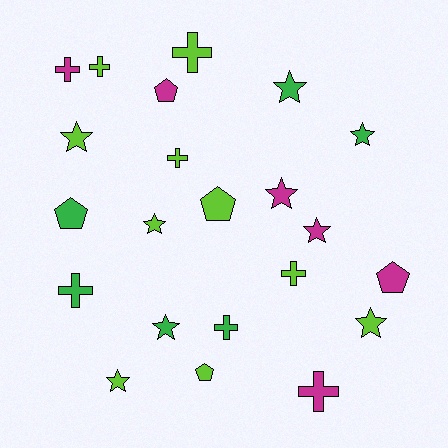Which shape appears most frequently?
Star, with 9 objects.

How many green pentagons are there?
There is 1 green pentagon.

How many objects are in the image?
There are 22 objects.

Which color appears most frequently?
Lime, with 10 objects.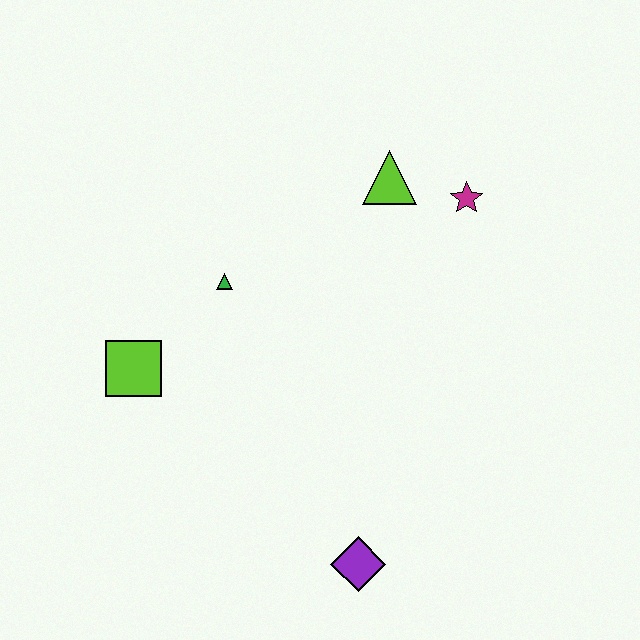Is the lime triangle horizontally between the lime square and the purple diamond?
No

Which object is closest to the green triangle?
The lime square is closest to the green triangle.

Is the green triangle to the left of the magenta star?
Yes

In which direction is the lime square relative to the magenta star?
The lime square is to the left of the magenta star.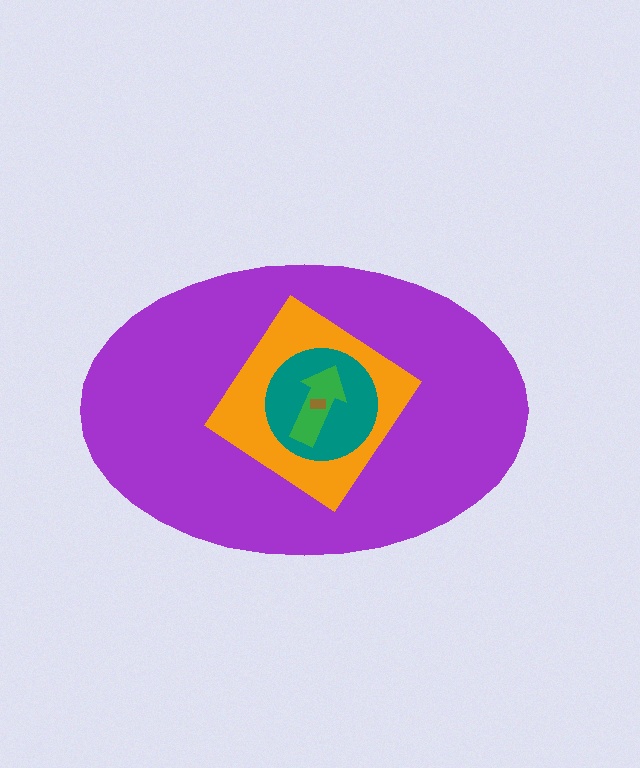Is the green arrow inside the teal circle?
Yes.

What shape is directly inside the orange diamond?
The teal circle.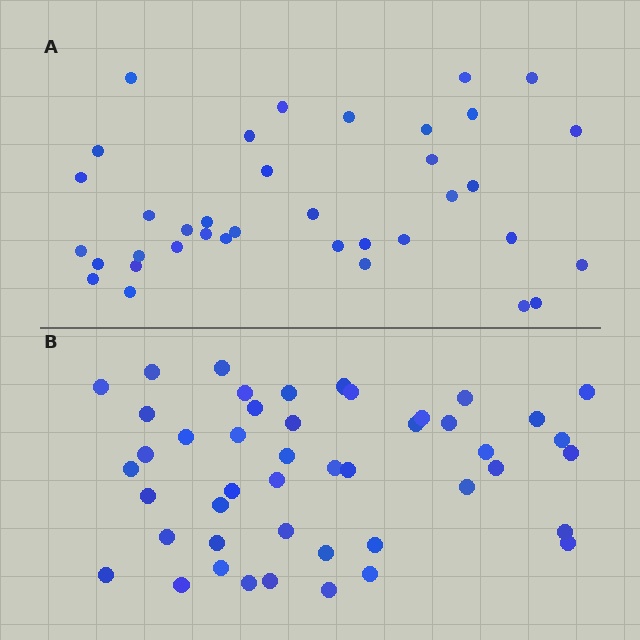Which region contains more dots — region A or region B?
Region B (the bottom region) has more dots.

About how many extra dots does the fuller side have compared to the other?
Region B has roughly 8 or so more dots than region A.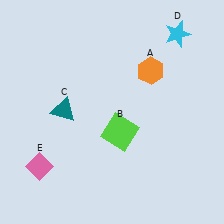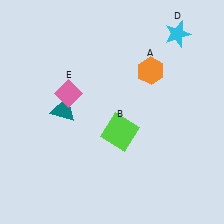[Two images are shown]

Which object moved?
The pink diamond (E) moved up.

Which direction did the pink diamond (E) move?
The pink diamond (E) moved up.